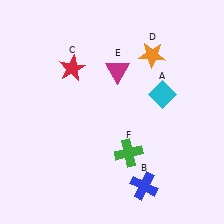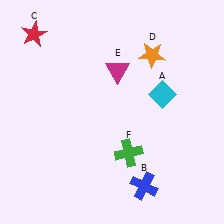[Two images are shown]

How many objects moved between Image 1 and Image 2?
1 object moved between the two images.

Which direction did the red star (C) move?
The red star (C) moved left.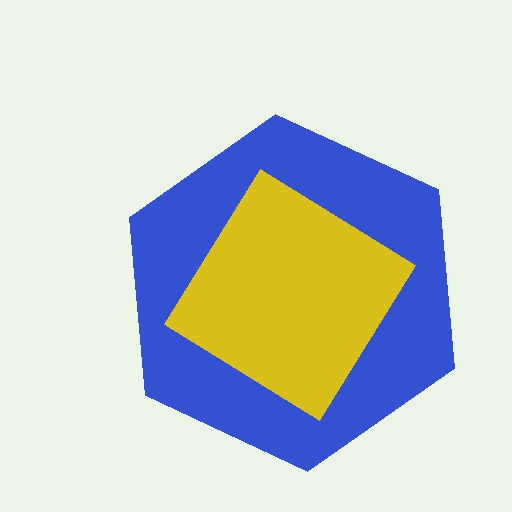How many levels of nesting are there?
2.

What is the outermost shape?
The blue hexagon.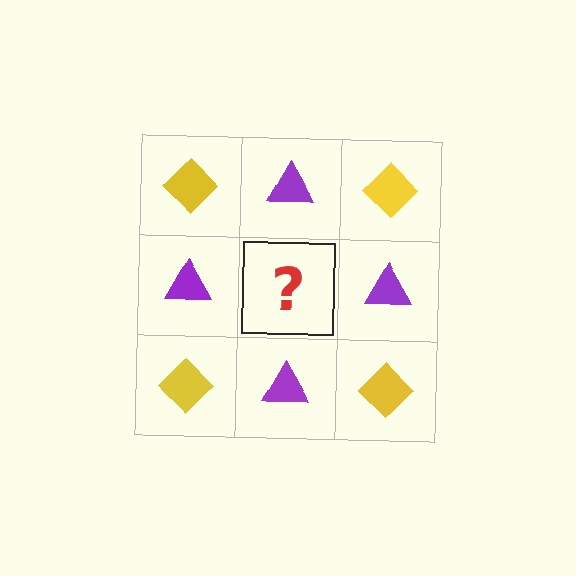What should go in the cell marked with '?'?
The missing cell should contain a yellow diamond.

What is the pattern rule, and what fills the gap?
The rule is that it alternates yellow diamond and purple triangle in a checkerboard pattern. The gap should be filled with a yellow diamond.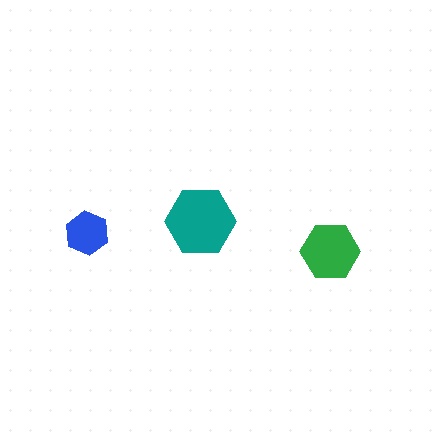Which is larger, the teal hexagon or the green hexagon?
The teal one.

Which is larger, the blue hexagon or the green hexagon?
The green one.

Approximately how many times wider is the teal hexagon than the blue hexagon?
About 1.5 times wider.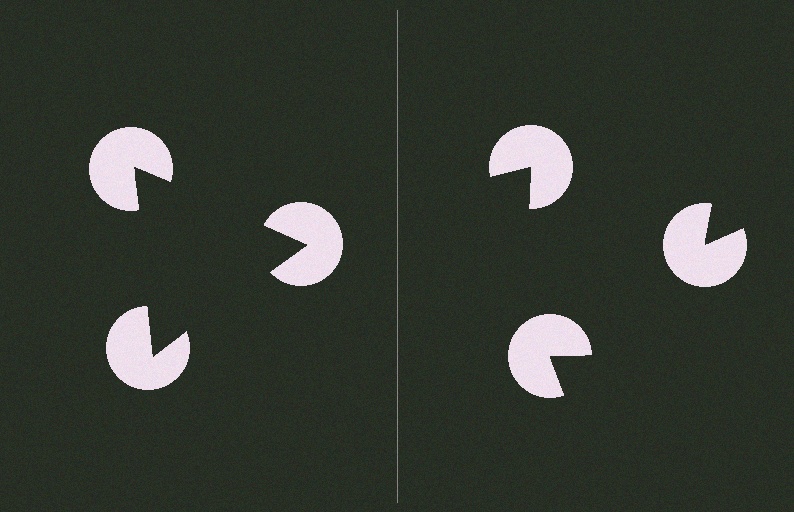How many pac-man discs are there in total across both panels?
6 — 3 on each side.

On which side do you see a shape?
An illusory triangle appears on the left side. On the right side the wedge cuts are rotated, so no coherent shape forms.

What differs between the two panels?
The pac-man discs are positioned identically on both sides; only the wedge orientations differ. On the left they align to a triangle; on the right they are misaligned.